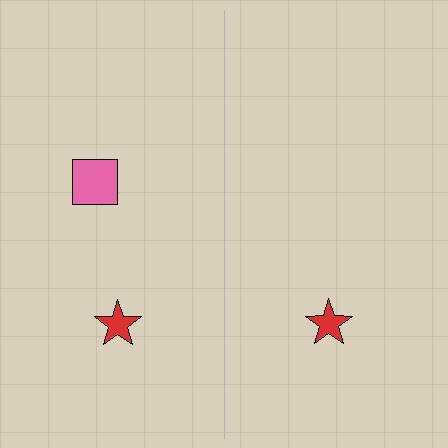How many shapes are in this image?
There are 3 shapes in this image.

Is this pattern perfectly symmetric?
No, the pattern is not perfectly symmetric. A pink square is missing from the right side.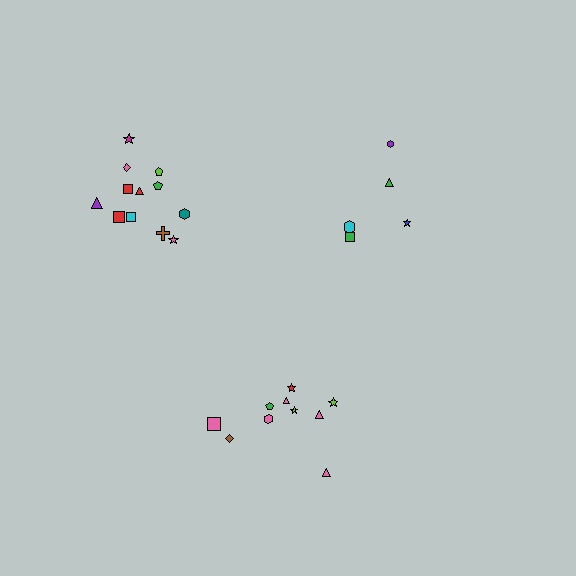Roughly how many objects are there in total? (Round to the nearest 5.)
Roughly 25 objects in total.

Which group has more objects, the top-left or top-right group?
The top-left group.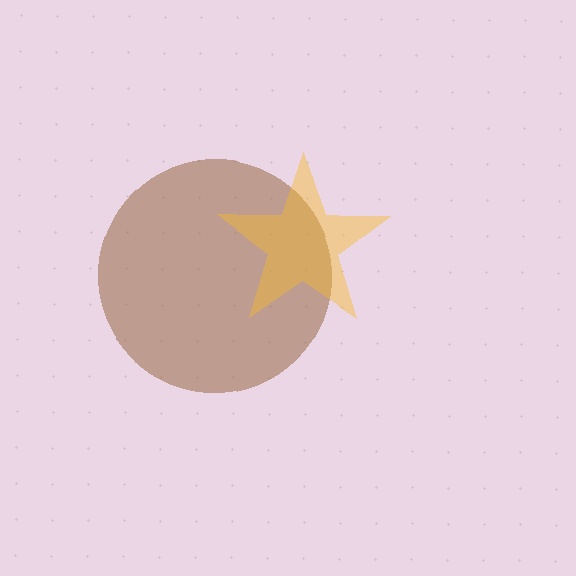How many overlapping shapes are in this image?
There are 2 overlapping shapes in the image.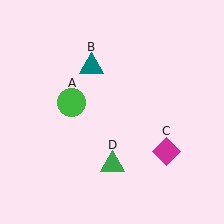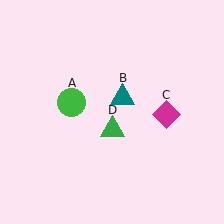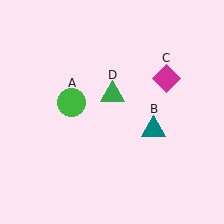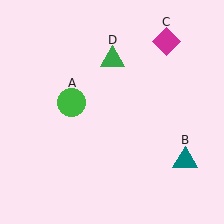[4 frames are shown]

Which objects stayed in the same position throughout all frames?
Green circle (object A) remained stationary.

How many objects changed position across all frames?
3 objects changed position: teal triangle (object B), magenta diamond (object C), green triangle (object D).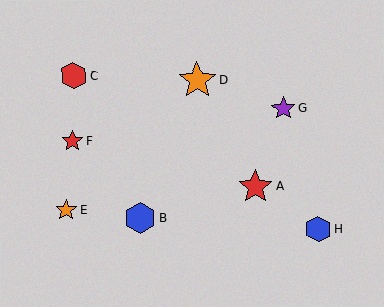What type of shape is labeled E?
Shape E is an orange star.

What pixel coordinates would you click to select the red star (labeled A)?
Click at (256, 186) to select the red star A.